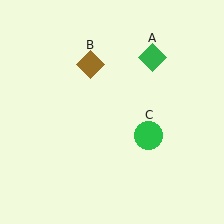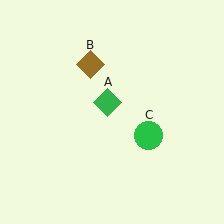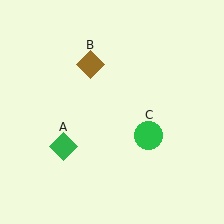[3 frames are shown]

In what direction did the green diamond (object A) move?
The green diamond (object A) moved down and to the left.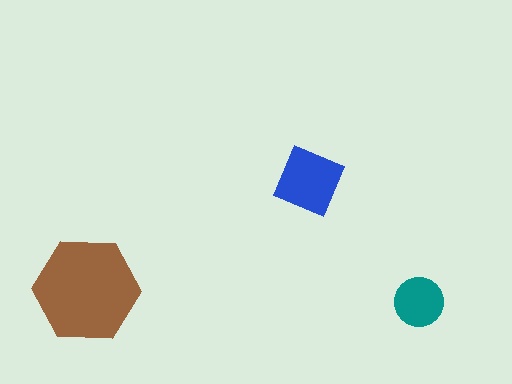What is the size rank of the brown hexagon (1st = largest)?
1st.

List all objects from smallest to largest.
The teal circle, the blue diamond, the brown hexagon.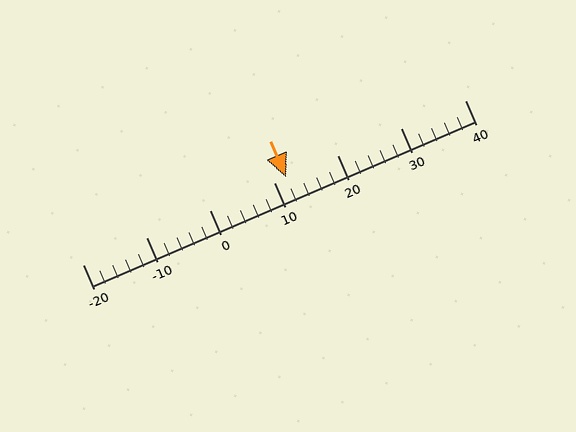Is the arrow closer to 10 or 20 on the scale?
The arrow is closer to 10.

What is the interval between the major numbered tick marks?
The major tick marks are spaced 10 units apart.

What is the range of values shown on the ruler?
The ruler shows values from -20 to 40.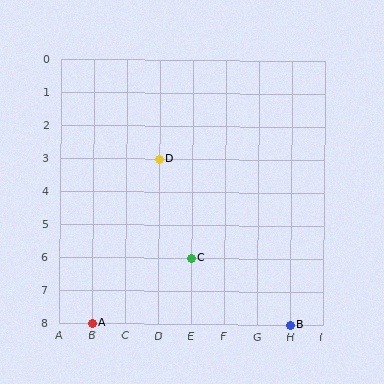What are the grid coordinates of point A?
Point A is at grid coordinates (B, 8).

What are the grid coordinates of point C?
Point C is at grid coordinates (E, 6).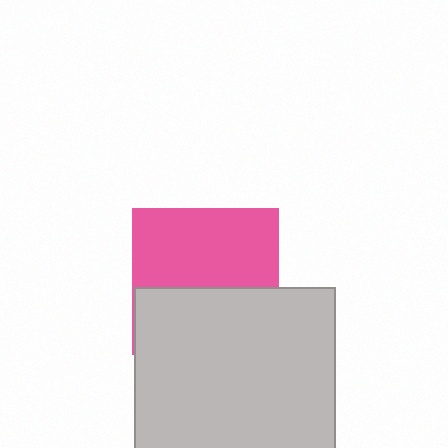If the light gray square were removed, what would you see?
You would see the complete pink square.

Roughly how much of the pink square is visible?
About half of it is visible (roughly 55%).